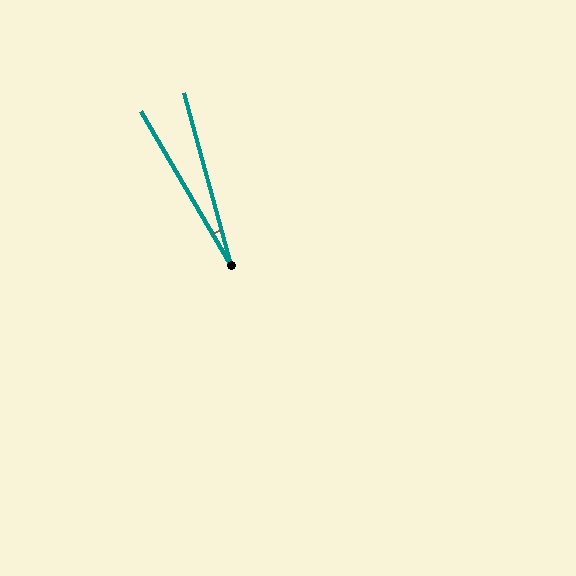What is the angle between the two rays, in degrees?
Approximately 15 degrees.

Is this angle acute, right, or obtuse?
It is acute.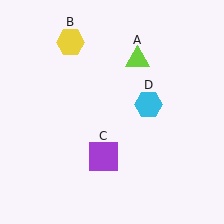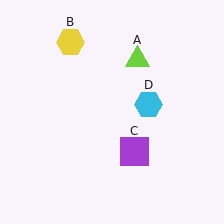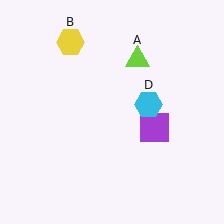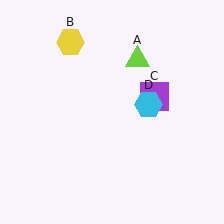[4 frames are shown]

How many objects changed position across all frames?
1 object changed position: purple square (object C).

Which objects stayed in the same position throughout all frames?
Lime triangle (object A) and yellow hexagon (object B) and cyan hexagon (object D) remained stationary.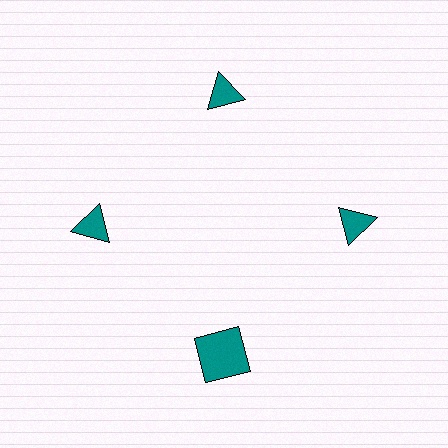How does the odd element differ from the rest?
It has a different shape: square instead of triangle.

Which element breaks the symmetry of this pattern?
The teal square at roughly the 6 o'clock position breaks the symmetry. All other shapes are teal triangles.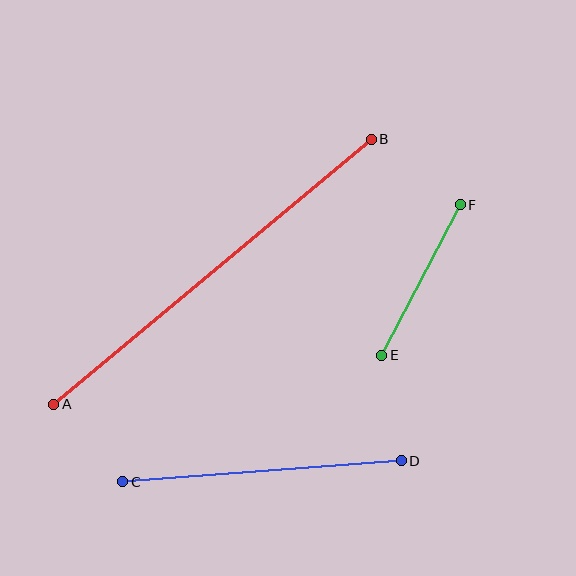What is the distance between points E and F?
The distance is approximately 170 pixels.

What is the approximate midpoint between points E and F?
The midpoint is at approximately (421, 280) pixels.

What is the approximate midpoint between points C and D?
The midpoint is at approximately (262, 471) pixels.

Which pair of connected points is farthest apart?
Points A and B are farthest apart.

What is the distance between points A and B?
The distance is approximately 414 pixels.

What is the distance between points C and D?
The distance is approximately 279 pixels.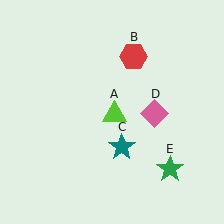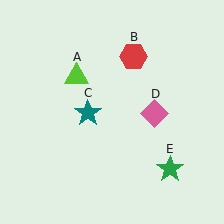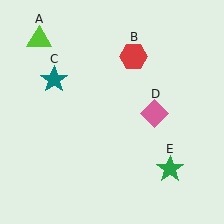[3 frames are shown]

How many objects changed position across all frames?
2 objects changed position: lime triangle (object A), teal star (object C).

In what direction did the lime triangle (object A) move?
The lime triangle (object A) moved up and to the left.